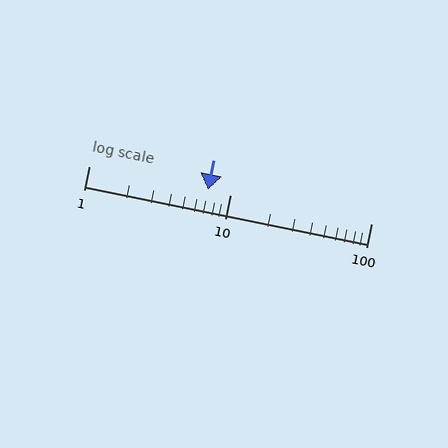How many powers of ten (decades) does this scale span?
The scale spans 2 decades, from 1 to 100.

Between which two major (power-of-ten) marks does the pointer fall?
The pointer is between 1 and 10.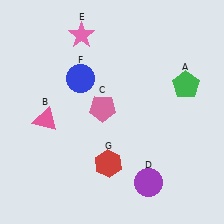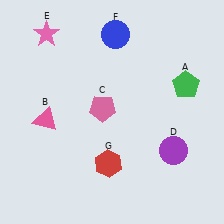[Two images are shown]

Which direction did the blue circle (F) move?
The blue circle (F) moved up.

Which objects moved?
The objects that moved are: the purple circle (D), the pink star (E), the blue circle (F).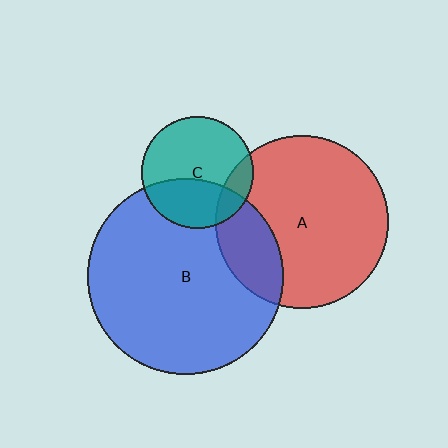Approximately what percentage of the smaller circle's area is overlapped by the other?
Approximately 15%.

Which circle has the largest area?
Circle B (blue).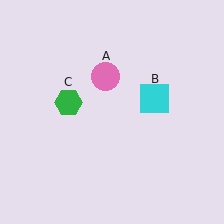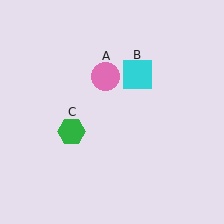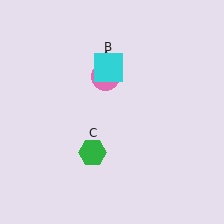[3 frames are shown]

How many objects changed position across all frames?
2 objects changed position: cyan square (object B), green hexagon (object C).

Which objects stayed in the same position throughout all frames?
Pink circle (object A) remained stationary.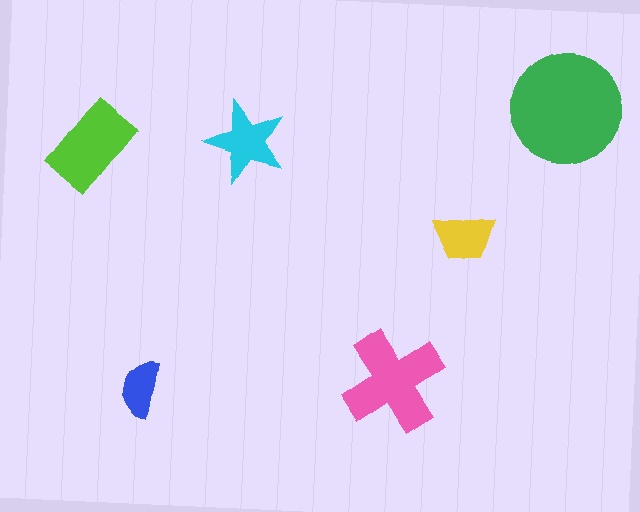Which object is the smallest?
The blue semicircle.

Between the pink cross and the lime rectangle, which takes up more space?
The pink cross.